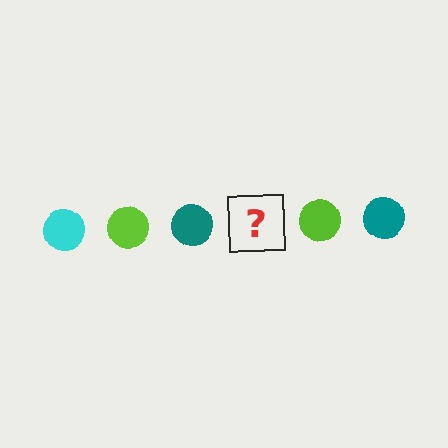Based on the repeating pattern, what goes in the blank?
The blank should be a cyan circle.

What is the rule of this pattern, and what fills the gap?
The rule is that the pattern cycles through cyan, lime, teal circles. The gap should be filled with a cyan circle.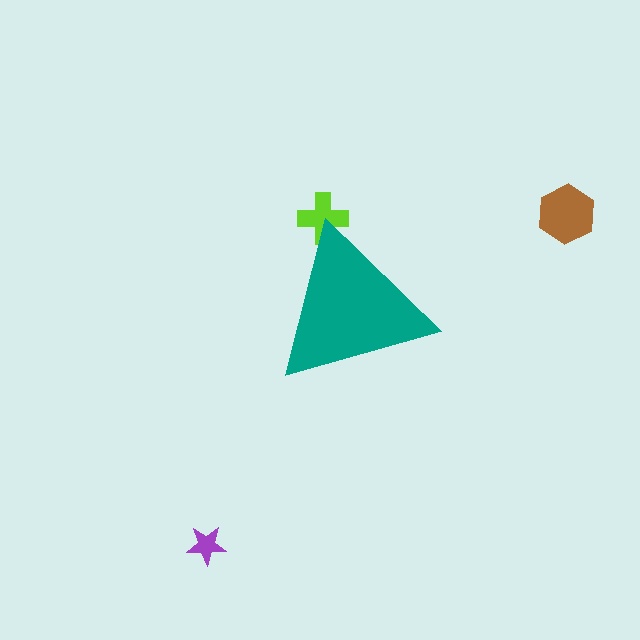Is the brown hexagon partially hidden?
No, the brown hexagon is fully visible.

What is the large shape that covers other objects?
A teal triangle.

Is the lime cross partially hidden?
Yes, the lime cross is partially hidden behind the teal triangle.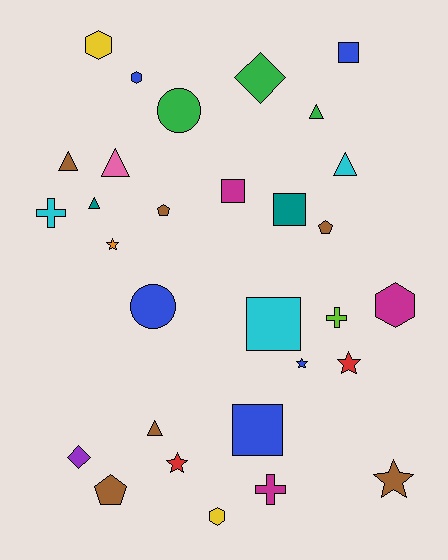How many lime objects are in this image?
There is 1 lime object.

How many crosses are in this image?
There are 3 crosses.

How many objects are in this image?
There are 30 objects.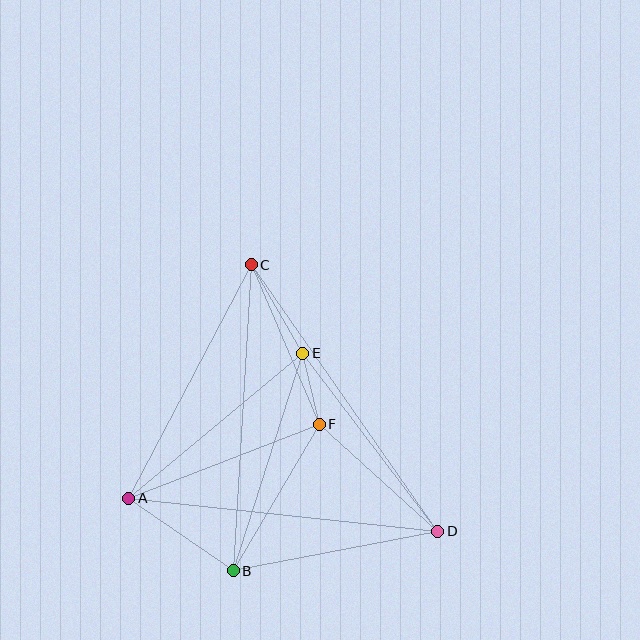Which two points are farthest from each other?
Points C and D are farthest from each other.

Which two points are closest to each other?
Points E and F are closest to each other.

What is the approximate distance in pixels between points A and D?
The distance between A and D is approximately 311 pixels.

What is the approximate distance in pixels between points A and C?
The distance between A and C is approximately 264 pixels.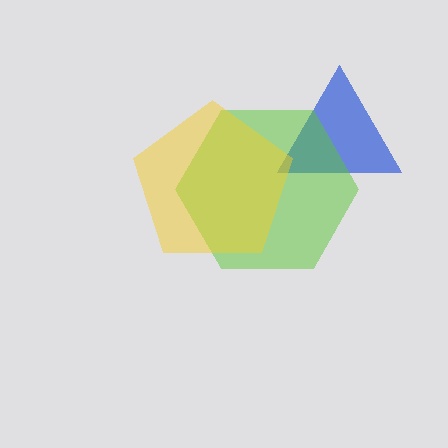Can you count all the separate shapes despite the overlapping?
Yes, there are 3 separate shapes.